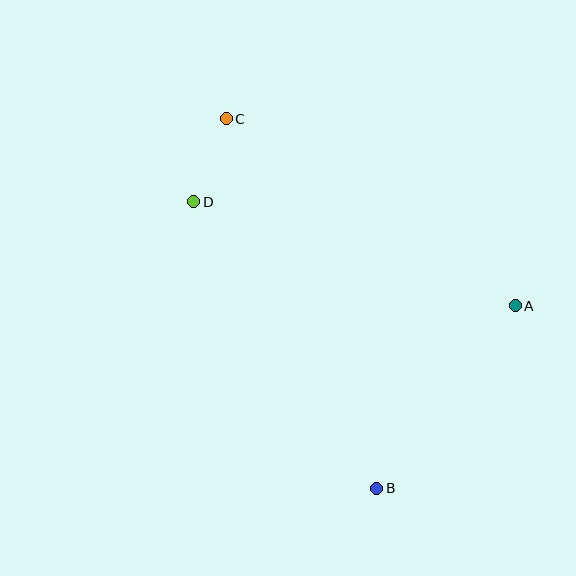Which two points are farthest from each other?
Points B and C are farthest from each other.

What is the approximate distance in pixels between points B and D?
The distance between B and D is approximately 340 pixels.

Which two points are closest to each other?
Points C and D are closest to each other.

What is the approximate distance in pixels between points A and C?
The distance between A and C is approximately 344 pixels.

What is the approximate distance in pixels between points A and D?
The distance between A and D is approximately 338 pixels.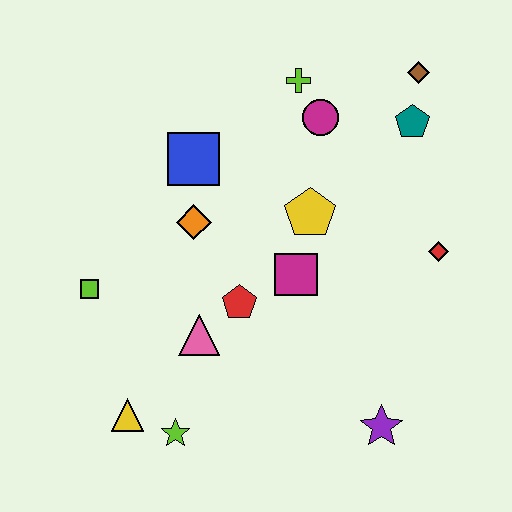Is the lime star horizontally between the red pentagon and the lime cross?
No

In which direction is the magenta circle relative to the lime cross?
The magenta circle is below the lime cross.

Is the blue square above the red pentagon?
Yes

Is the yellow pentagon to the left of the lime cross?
No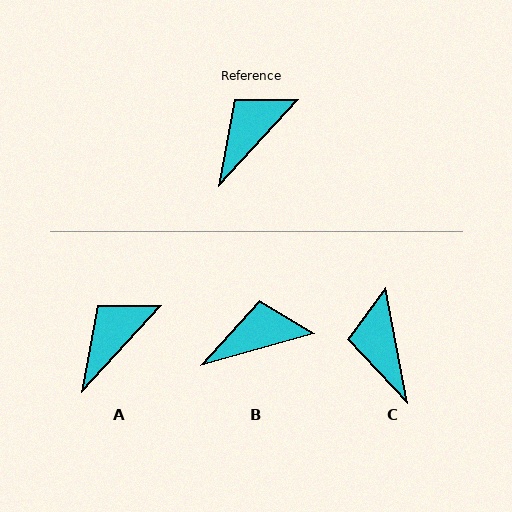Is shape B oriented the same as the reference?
No, it is off by about 32 degrees.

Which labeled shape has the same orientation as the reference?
A.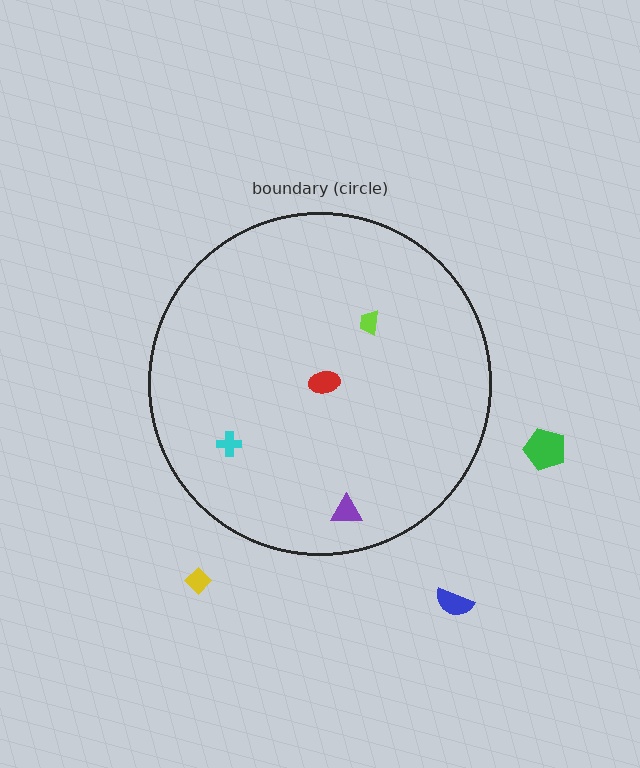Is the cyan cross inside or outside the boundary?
Inside.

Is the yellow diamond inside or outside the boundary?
Outside.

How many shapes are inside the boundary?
4 inside, 3 outside.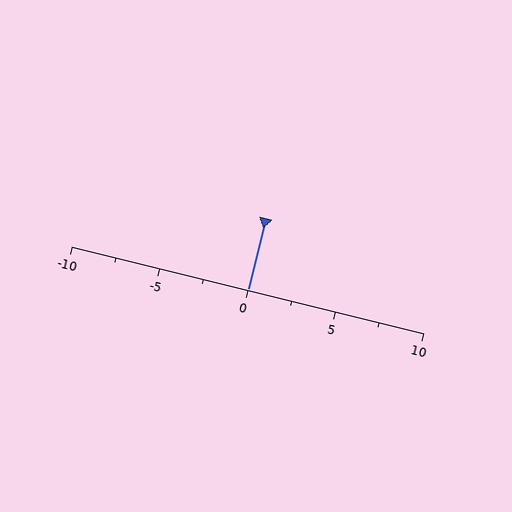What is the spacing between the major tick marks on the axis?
The major ticks are spaced 5 apart.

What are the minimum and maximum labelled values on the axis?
The axis runs from -10 to 10.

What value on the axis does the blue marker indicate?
The marker indicates approximately 0.